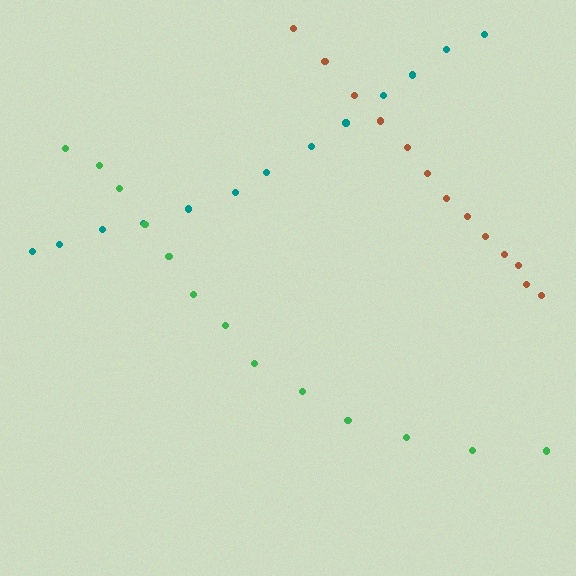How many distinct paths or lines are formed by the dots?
There are 3 distinct paths.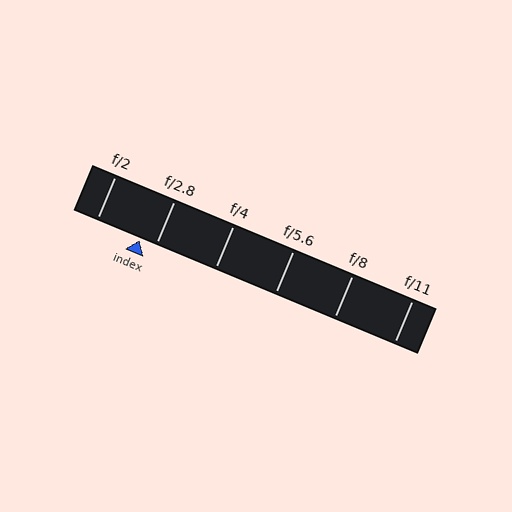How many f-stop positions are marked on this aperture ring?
There are 6 f-stop positions marked.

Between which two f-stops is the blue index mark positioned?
The index mark is between f/2 and f/2.8.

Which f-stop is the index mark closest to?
The index mark is closest to f/2.8.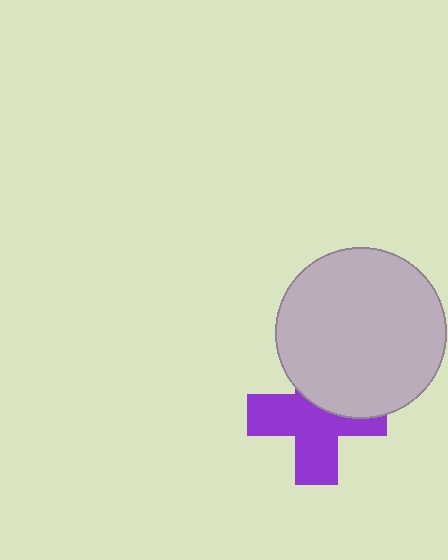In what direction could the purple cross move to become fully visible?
The purple cross could move down. That would shift it out from behind the light gray circle entirely.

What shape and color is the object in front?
The object in front is a light gray circle.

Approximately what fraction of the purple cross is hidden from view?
Roughly 37% of the purple cross is hidden behind the light gray circle.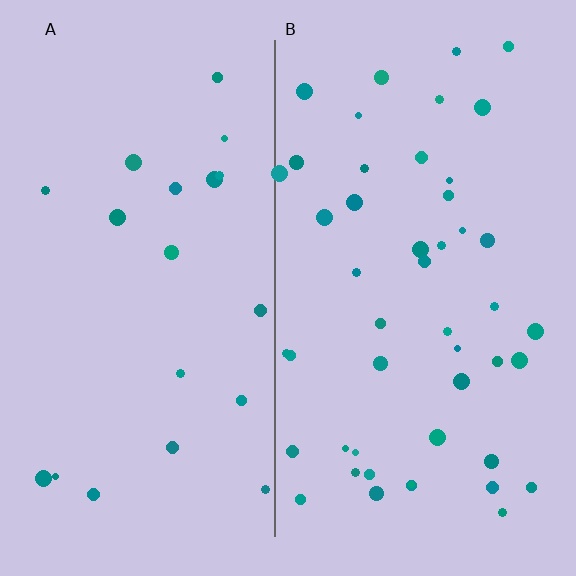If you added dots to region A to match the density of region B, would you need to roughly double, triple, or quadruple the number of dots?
Approximately double.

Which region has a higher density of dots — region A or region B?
B (the right).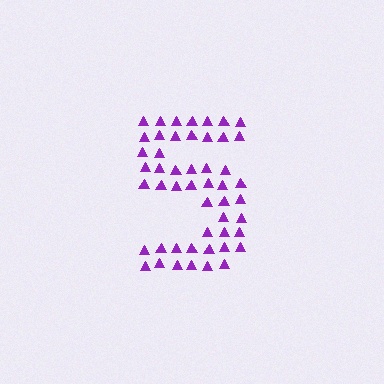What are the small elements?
The small elements are triangles.